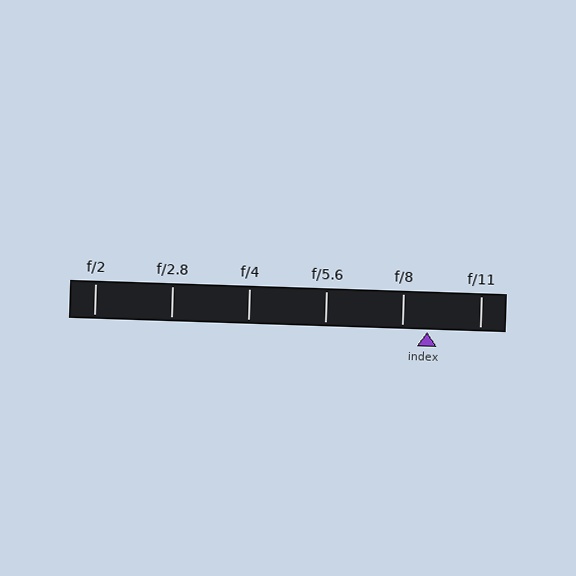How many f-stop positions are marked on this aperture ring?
There are 6 f-stop positions marked.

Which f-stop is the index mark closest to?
The index mark is closest to f/8.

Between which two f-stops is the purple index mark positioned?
The index mark is between f/8 and f/11.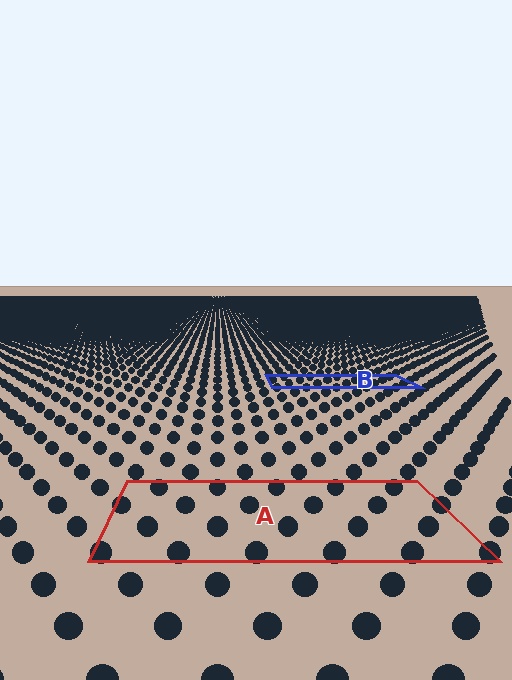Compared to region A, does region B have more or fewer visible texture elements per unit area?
Region B has more texture elements per unit area — they are packed more densely because it is farther away.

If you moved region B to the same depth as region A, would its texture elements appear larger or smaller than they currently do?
They would appear larger. At a closer depth, the same texture elements are projected at a bigger on-screen size.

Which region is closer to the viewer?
Region A is closer. The texture elements there are larger and more spread out.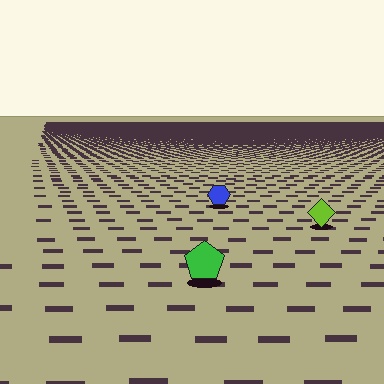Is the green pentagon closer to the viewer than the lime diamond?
Yes. The green pentagon is closer — you can tell from the texture gradient: the ground texture is coarser near it.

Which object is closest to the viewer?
The green pentagon is closest. The texture marks near it are larger and more spread out.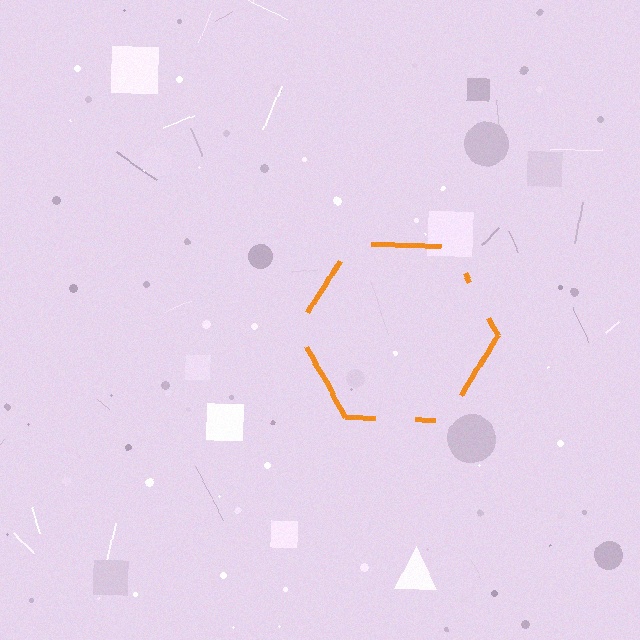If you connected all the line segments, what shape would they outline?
They would outline a hexagon.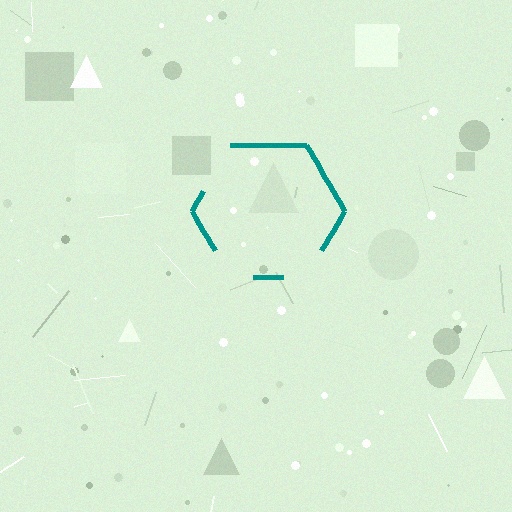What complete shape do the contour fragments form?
The contour fragments form a hexagon.